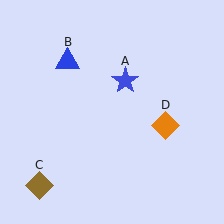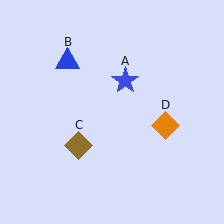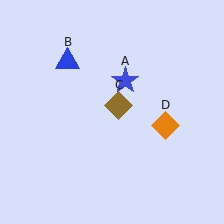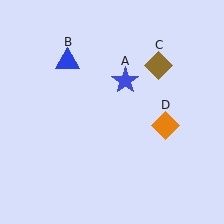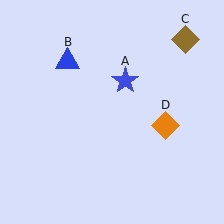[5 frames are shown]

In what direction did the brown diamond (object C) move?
The brown diamond (object C) moved up and to the right.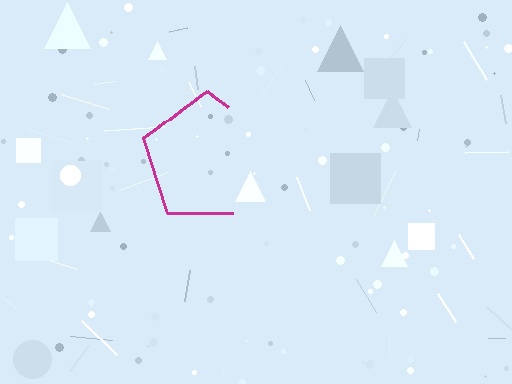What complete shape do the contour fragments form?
The contour fragments form a pentagon.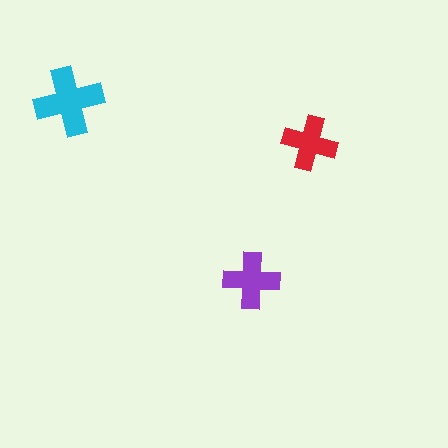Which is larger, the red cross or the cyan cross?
The cyan one.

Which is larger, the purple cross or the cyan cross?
The cyan one.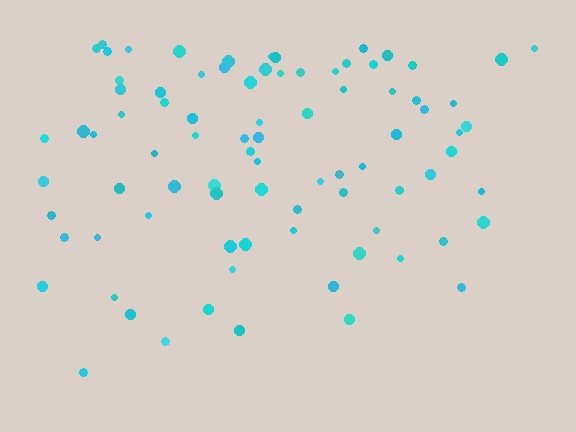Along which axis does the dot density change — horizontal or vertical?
Vertical.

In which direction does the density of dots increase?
From bottom to top, with the top side densest.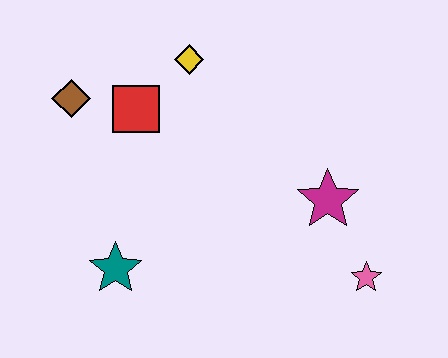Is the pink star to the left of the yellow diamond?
No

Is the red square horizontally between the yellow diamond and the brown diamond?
Yes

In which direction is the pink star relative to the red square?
The pink star is to the right of the red square.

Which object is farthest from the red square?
The pink star is farthest from the red square.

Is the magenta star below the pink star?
No